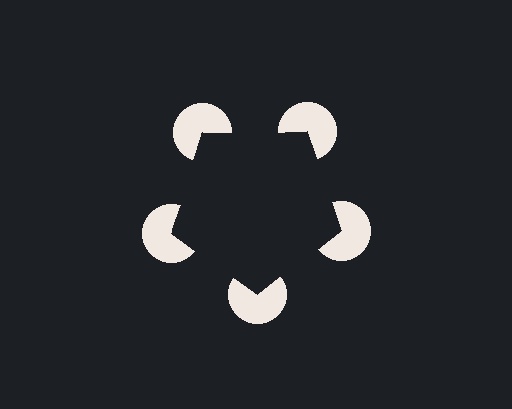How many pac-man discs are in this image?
There are 5 — one at each vertex of the illusory pentagon.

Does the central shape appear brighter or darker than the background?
It typically appears slightly darker than the background, even though no actual brightness change is drawn.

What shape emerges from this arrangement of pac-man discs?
An illusory pentagon — its edges are inferred from the aligned wedge cuts in the pac-man discs, not physically drawn.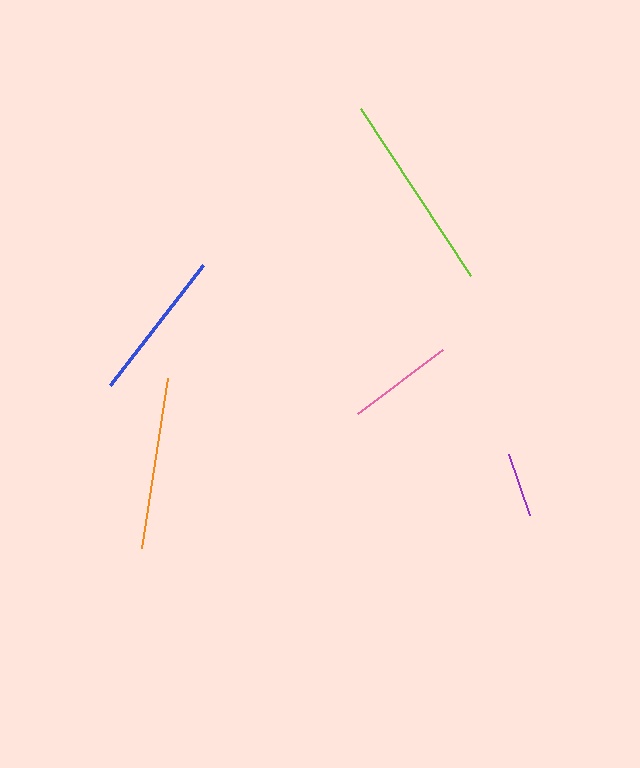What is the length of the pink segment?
The pink segment is approximately 106 pixels long.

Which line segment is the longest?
The lime line is the longest at approximately 200 pixels.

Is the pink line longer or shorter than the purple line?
The pink line is longer than the purple line.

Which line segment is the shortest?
The purple line is the shortest at approximately 65 pixels.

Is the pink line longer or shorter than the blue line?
The blue line is longer than the pink line.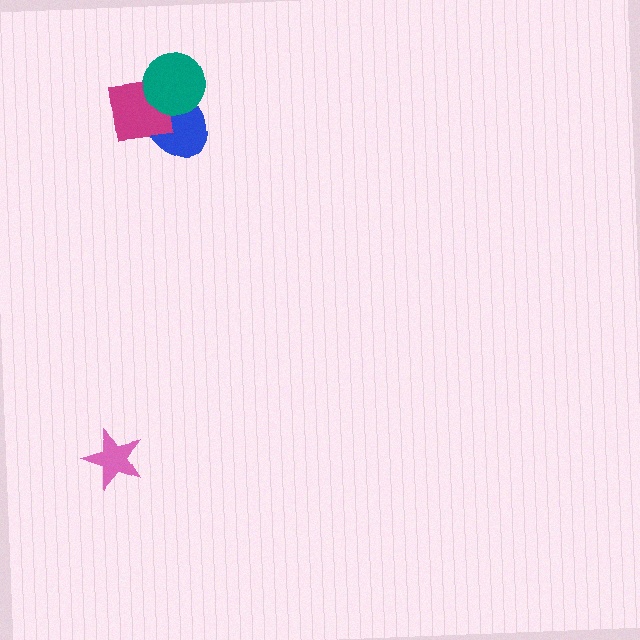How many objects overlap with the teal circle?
2 objects overlap with the teal circle.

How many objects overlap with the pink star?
0 objects overlap with the pink star.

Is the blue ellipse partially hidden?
Yes, it is partially covered by another shape.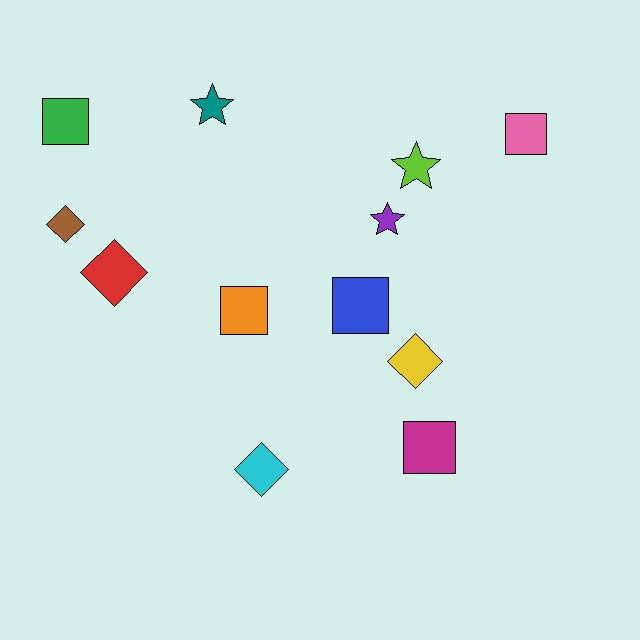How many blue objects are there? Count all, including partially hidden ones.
There is 1 blue object.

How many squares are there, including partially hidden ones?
There are 5 squares.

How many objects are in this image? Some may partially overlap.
There are 12 objects.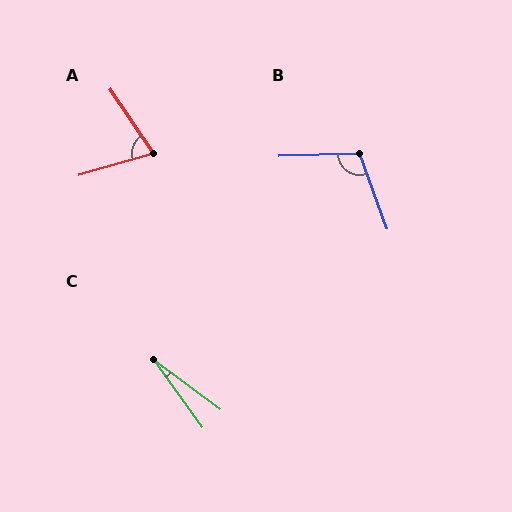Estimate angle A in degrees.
Approximately 73 degrees.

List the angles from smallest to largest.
C (17°), A (73°), B (108°).